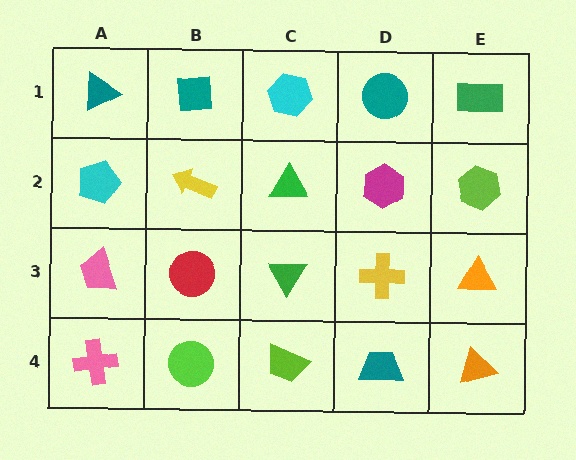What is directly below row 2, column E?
An orange triangle.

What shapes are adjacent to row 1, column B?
A yellow arrow (row 2, column B), a teal triangle (row 1, column A), a cyan hexagon (row 1, column C).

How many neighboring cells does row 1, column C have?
3.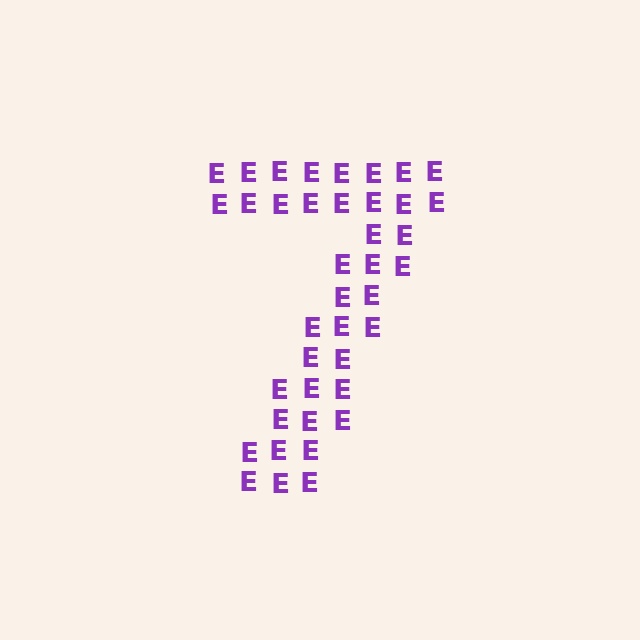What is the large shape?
The large shape is the digit 7.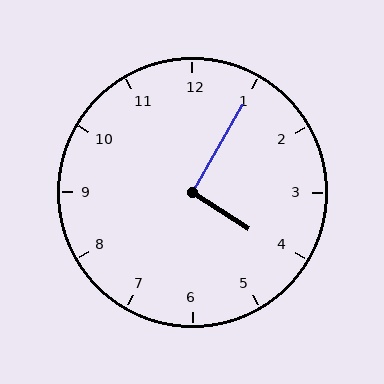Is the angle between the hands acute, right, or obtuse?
It is right.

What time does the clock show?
4:05.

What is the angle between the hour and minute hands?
Approximately 92 degrees.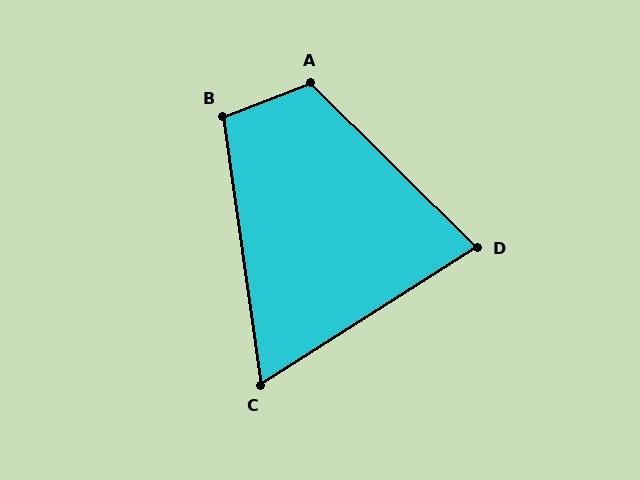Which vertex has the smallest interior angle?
C, at approximately 65 degrees.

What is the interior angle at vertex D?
Approximately 77 degrees (acute).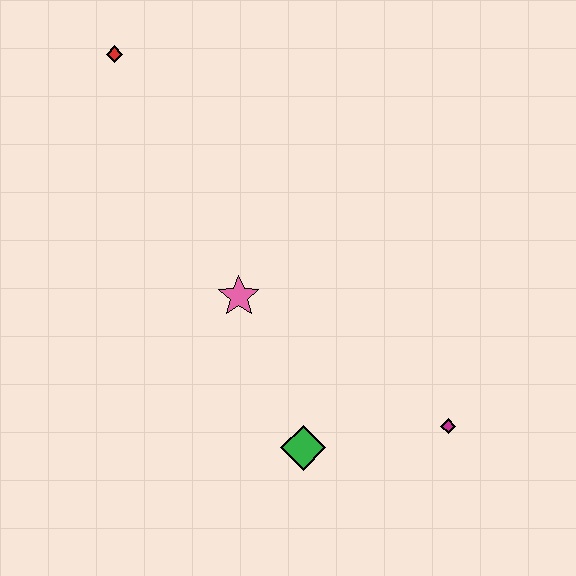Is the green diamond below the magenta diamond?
Yes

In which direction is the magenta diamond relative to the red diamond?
The magenta diamond is below the red diamond.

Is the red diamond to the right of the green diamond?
No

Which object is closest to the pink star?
The green diamond is closest to the pink star.